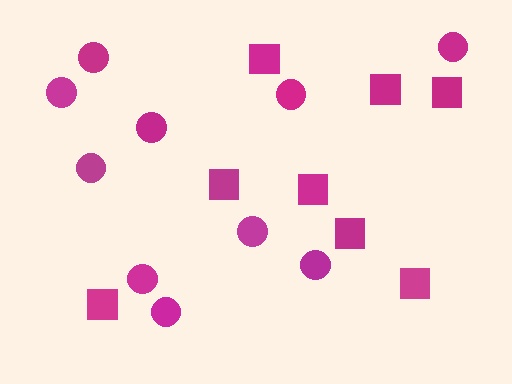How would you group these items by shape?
There are 2 groups: one group of circles (10) and one group of squares (8).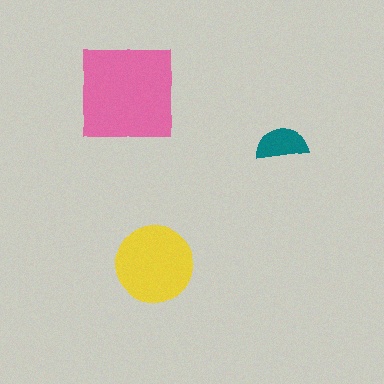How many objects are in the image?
There are 3 objects in the image.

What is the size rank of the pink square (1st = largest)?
1st.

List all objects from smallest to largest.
The teal semicircle, the yellow circle, the pink square.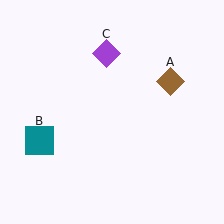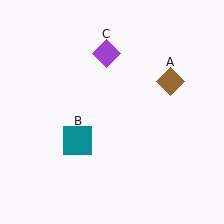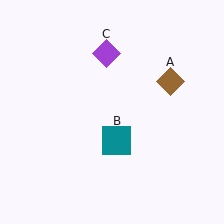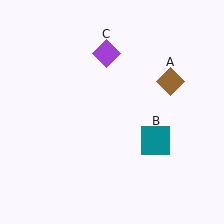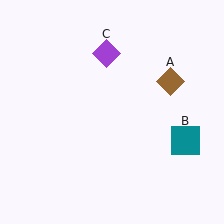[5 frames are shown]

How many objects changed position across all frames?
1 object changed position: teal square (object B).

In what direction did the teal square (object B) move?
The teal square (object B) moved right.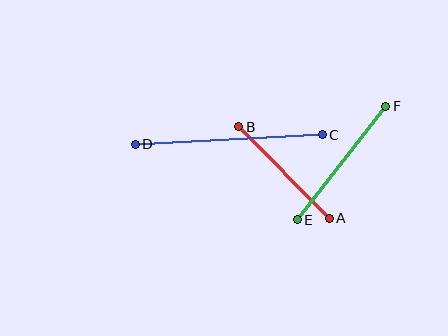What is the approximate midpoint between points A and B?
The midpoint is at approximately (284, 173) pixels.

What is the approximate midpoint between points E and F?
The midpoint is at approximately (342, 163) pixels.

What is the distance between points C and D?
The distance is approximately 187 pixels.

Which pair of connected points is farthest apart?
Points C and D are farthest apart.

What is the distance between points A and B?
The distance is approximately 129 pixels.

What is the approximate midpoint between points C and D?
The midpoint is at approximately (229, 139) pixels.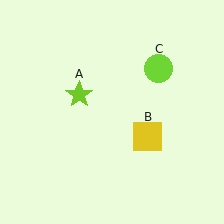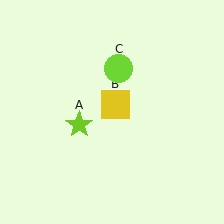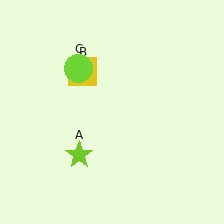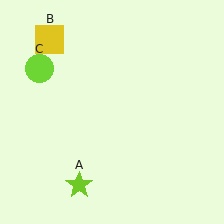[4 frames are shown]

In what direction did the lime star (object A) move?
The lime star (object A) moved down.